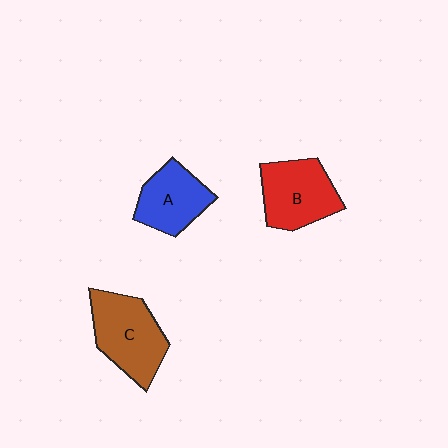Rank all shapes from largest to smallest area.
From largest to smallest: C (brown), B (red), A (blue).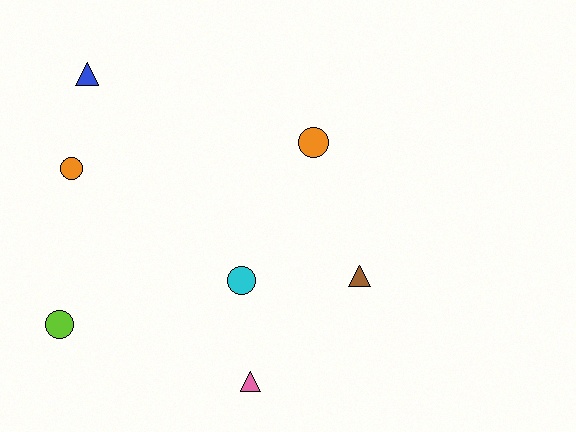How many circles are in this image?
There are 4 circles.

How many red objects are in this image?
There are no red objects.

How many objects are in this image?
There are 7 objects.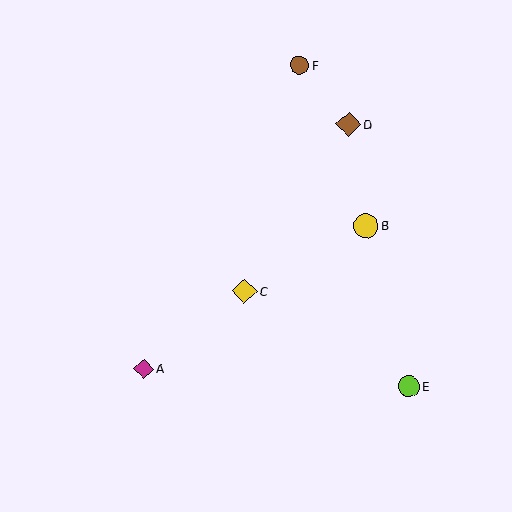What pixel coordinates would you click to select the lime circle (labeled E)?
Click at (409, 386) to select the lime circle E.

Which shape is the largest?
The yellow circle (labeled B) is the largest.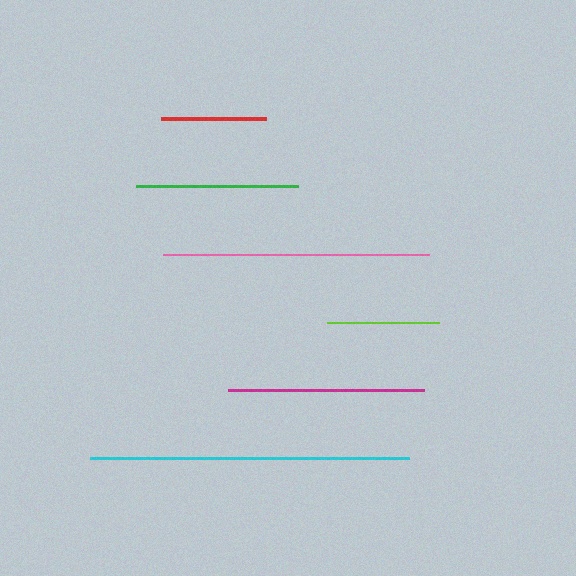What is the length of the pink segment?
The pink segment is approximately 265 pixels long.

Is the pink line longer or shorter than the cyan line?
The cyan line is longer than the pink line.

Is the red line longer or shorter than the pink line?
The pink line is longer than the red line.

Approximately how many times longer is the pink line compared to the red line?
The pink line is approximately 2.5 times the length of the red line.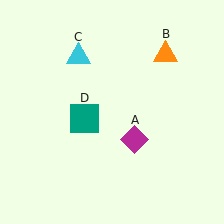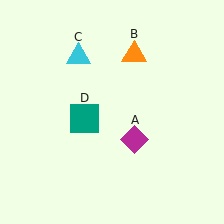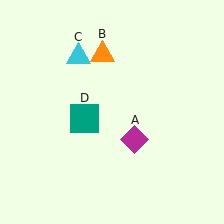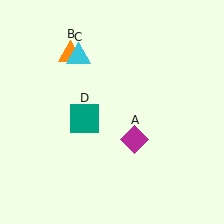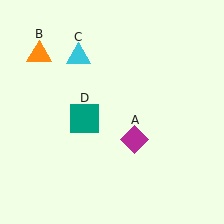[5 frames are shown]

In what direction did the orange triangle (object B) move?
The orange triangle (object B) moved left.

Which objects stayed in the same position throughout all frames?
Magenta diamond (object A) and cyan triangle (object C) and teal square (object D) remained stationary.